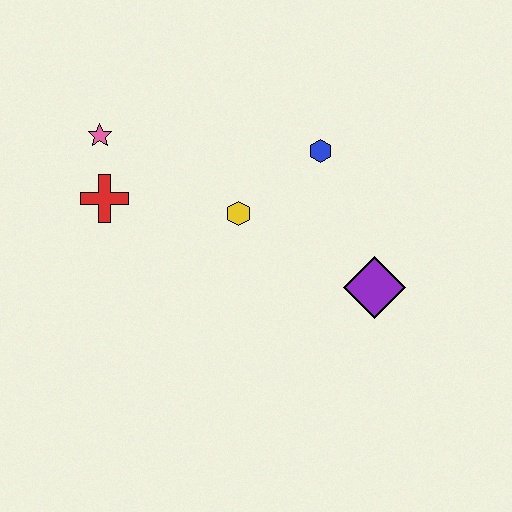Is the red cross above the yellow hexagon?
Yes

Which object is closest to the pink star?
The red cross is closest to the pink star.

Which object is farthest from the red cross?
The purple diamond is farthest from the red cross.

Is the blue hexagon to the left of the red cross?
No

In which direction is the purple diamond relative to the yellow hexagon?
The purple diamond is to the right of the yellow hexagon.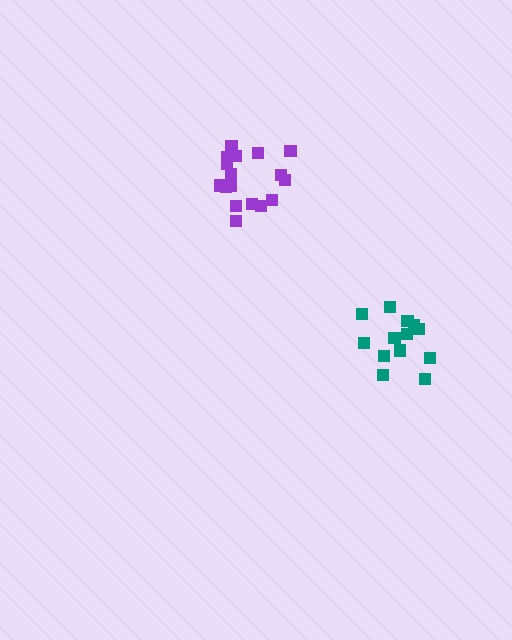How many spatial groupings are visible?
There are 2 spatial groupings.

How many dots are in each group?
Group 1: 13 dots, Group 2: 17 dots (30 total).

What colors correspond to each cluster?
The clusters are colored: teal, purple.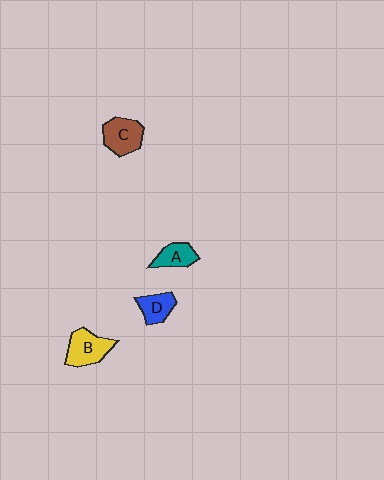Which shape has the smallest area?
Shape A (teal).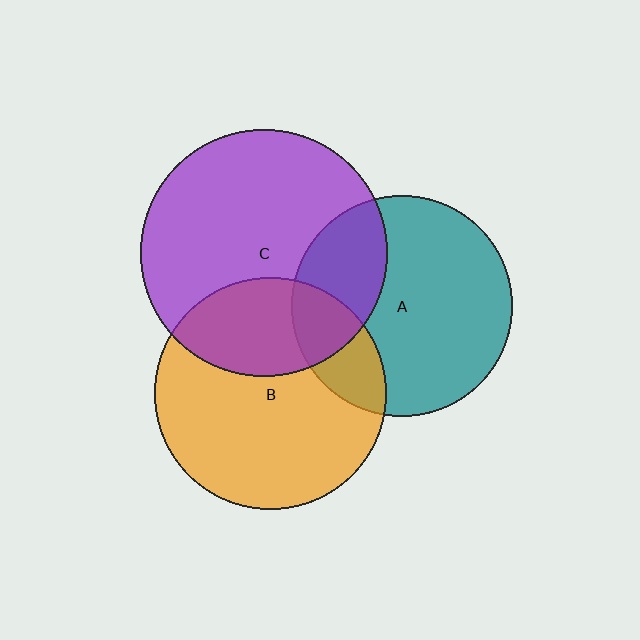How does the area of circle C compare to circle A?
Approximately 1.3 times.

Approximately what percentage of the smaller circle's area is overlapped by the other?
Approximately 30%.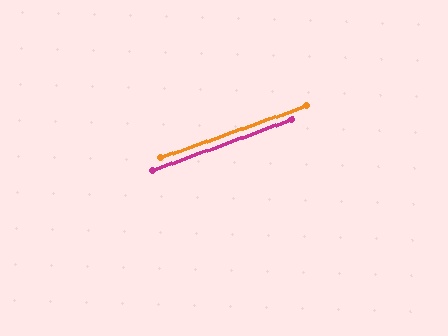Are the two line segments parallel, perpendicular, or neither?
Parallel — their directions differ by only 0.8°.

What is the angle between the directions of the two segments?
Approximately 1 degree.